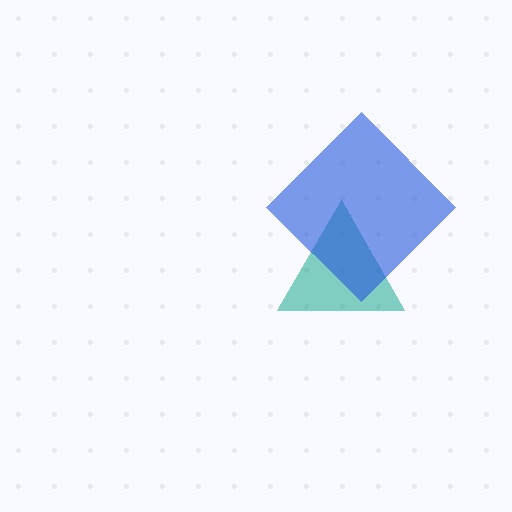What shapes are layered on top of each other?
The layered shapes are: a teal triangle, a blue diamond.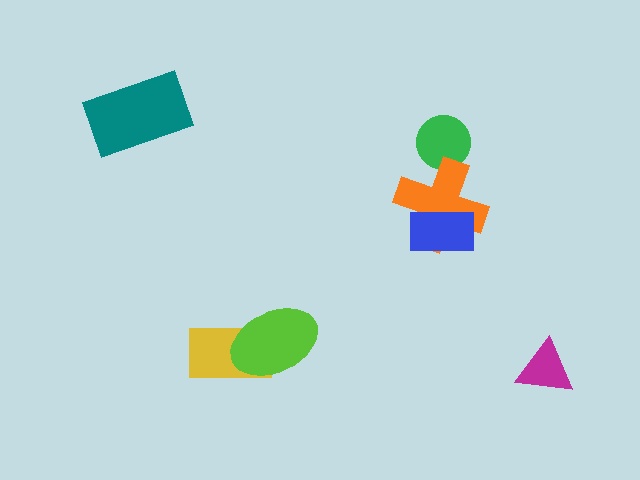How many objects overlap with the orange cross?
2 objects overlap with the orange cross.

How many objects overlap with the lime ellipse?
1 object overlaps with the lime ellipse.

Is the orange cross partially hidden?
Yes, it is partially covered by another shape.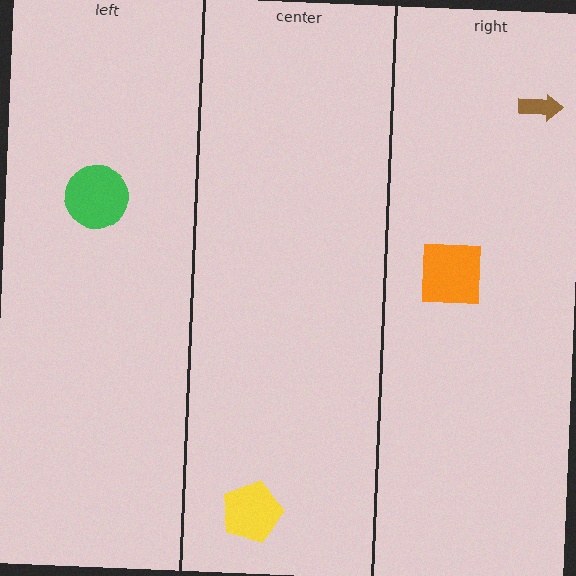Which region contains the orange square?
The right region.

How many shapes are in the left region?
1.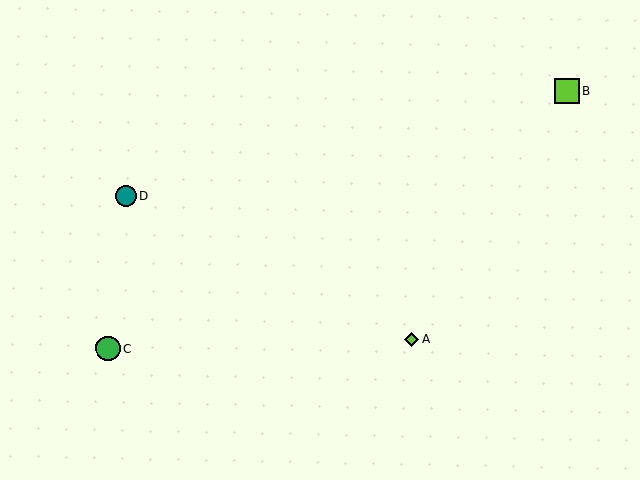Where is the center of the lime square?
The center of the lime square is at (567, 91).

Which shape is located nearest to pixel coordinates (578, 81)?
The lime square (labeled B) at (567, 91) is nearest to that location.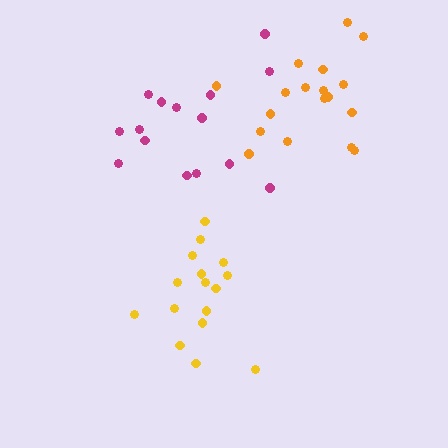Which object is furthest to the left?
The magenta cluster is leftmost.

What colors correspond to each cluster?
The clusters are colored: yellow, magenta, orange.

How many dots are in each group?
Group 1: 16 dots, Group 2: 15 dots, Group 3: 18 dots (49 total).